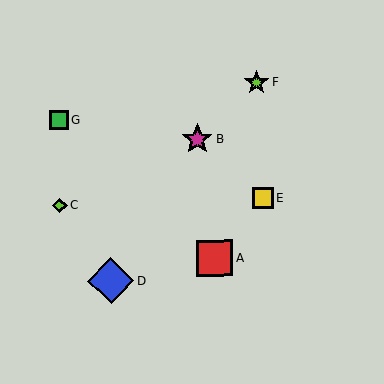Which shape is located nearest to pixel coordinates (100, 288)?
The blue diamond (labeled D) at (111, 281) is nearest to that location.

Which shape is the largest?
The blue diamond (labeled D) is the largest.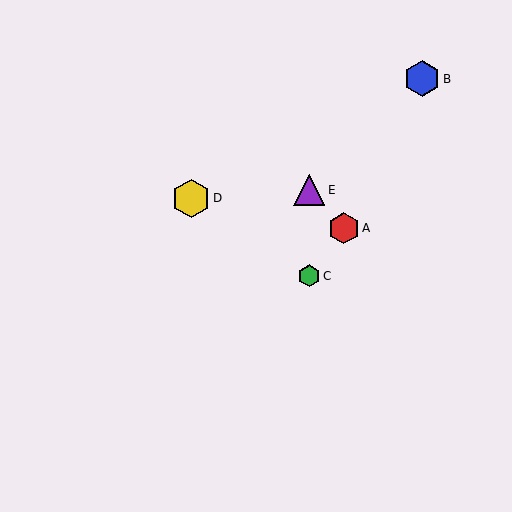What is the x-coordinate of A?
Object A is at x≈344.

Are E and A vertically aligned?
No, E is at x≈309 and A is at x≈344.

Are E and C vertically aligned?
Yes, both are at x≈309.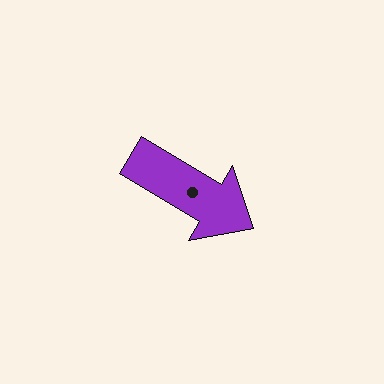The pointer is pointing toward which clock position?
Roughly 4 o'clock.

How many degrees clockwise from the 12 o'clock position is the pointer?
Approximately 121 degrees.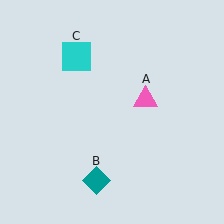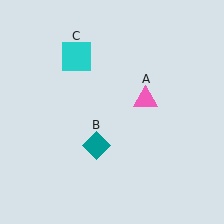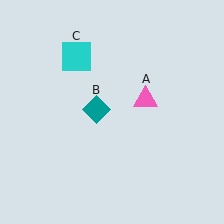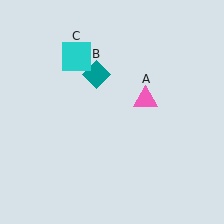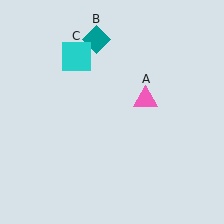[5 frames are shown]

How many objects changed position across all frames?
1 object changed position: teal diamond (object B).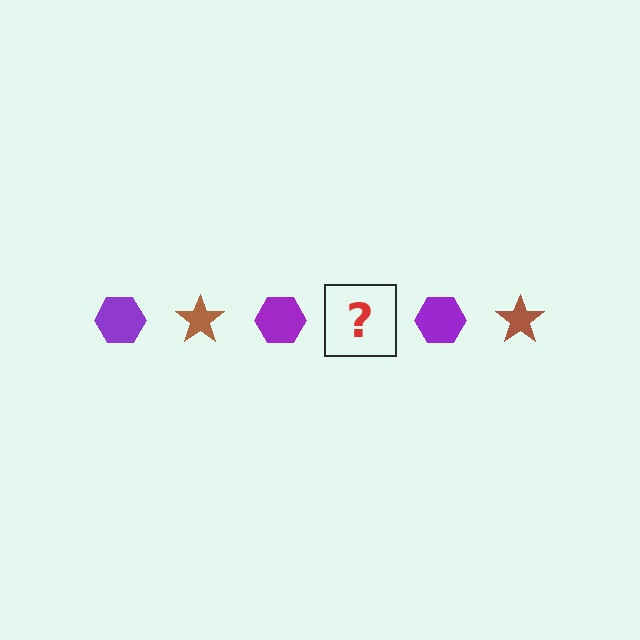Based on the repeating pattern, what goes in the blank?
The blank should be a brown star.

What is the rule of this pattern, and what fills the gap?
The rule is that the pattern alternates between purple hexagon and brown star. The gap should be filled with a brown star.